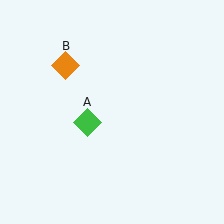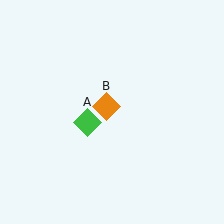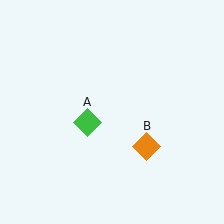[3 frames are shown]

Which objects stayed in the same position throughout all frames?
Green diamond (object A) remained stationary.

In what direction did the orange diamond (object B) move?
The orange diamond (object B) moved down and to the right.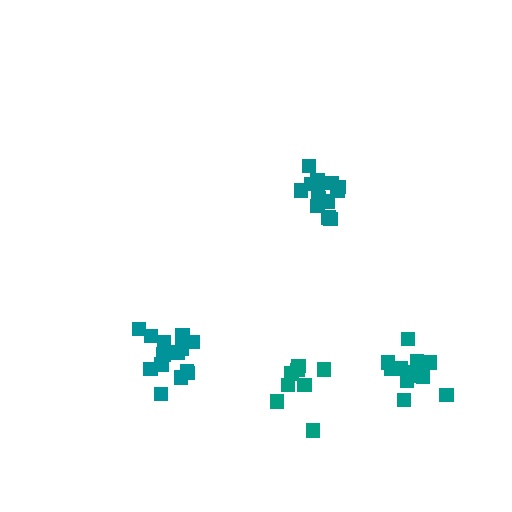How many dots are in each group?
Group 1: 14 dots, Group 2: 14 dots, Group 3: 12 dots, Group 4: 8 dots (48 total).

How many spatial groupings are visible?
There are 4 spatial groupings.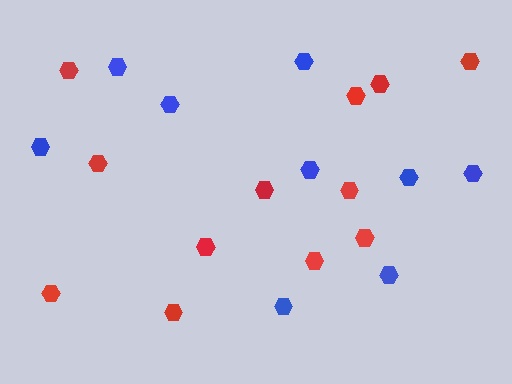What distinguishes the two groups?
There are 2 groups: one group of red hexagons (12) and one group of blue hexagons (9).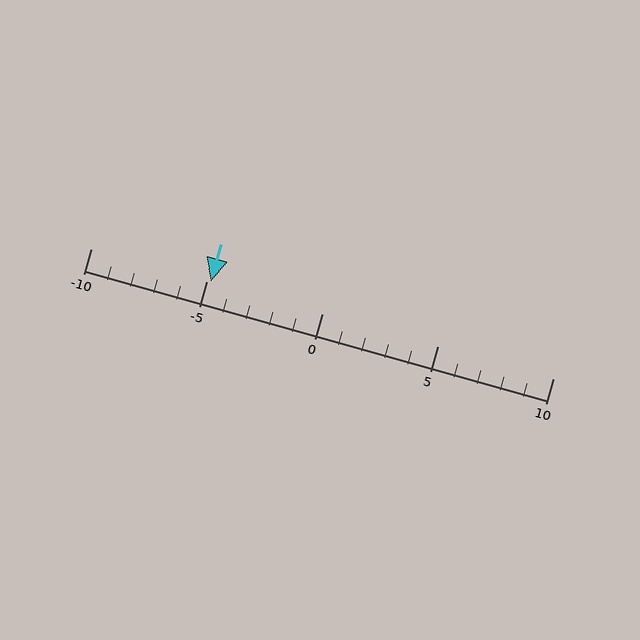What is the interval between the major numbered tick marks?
The major tick marks are spaced 5 units apart.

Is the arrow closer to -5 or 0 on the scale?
The arrow is closer to -5.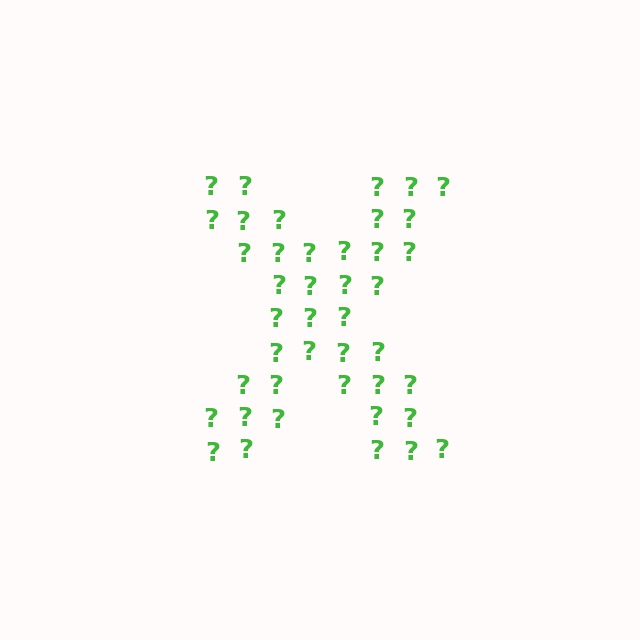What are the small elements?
The small elements are question marks.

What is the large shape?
The large shape is the letter X.